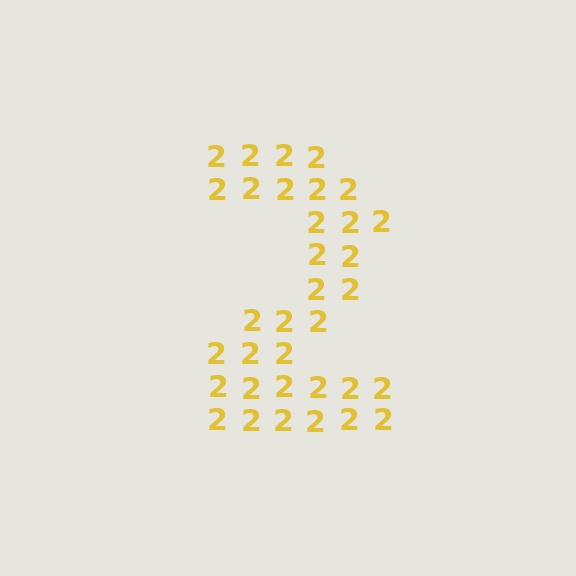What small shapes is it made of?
It is made of small digit 2's.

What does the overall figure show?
The overall figure shows the digit 2.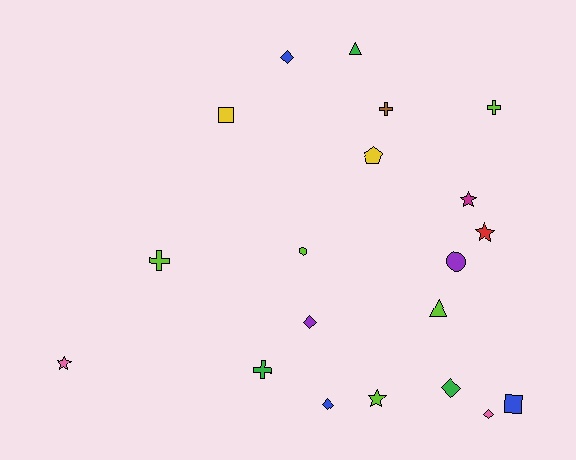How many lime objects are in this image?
There are 5 lime objects.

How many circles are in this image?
There is 1 circle.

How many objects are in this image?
There are 20 objects.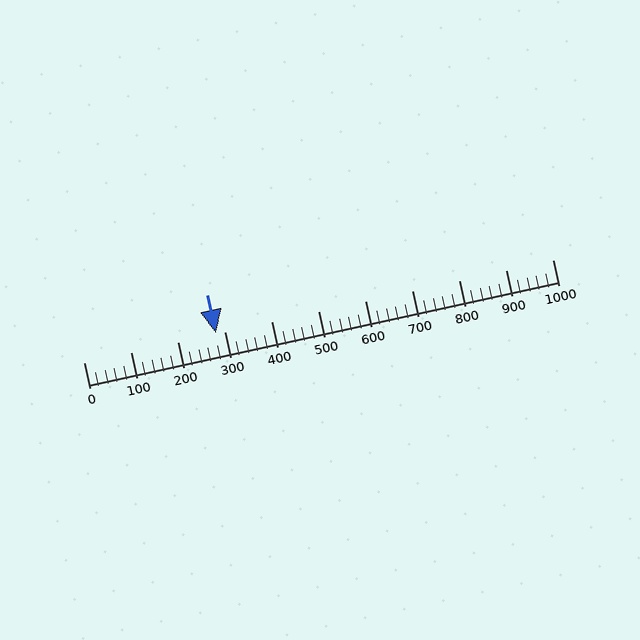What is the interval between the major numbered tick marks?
The major tick marks are spaced 100 units apart.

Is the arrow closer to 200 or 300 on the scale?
The arrow is closer to 300.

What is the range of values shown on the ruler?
The ruler shows values from 0 to 1000.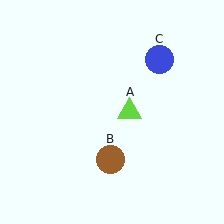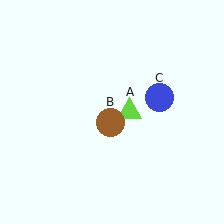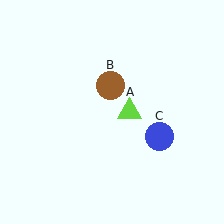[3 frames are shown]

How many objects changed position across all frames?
2 objects changed position: brown circle (object B), blue circle (object C).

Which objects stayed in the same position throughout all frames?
Lime triangle (object A) remained stationary.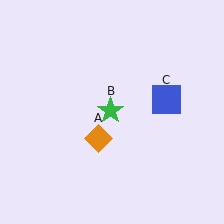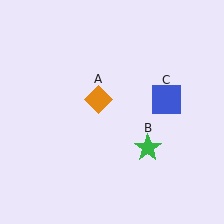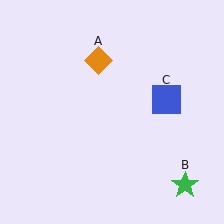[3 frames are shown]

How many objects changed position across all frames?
2 objects changed position: orange diamond (object A), green star (object B).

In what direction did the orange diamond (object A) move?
The orange diamond (object A) moved up.